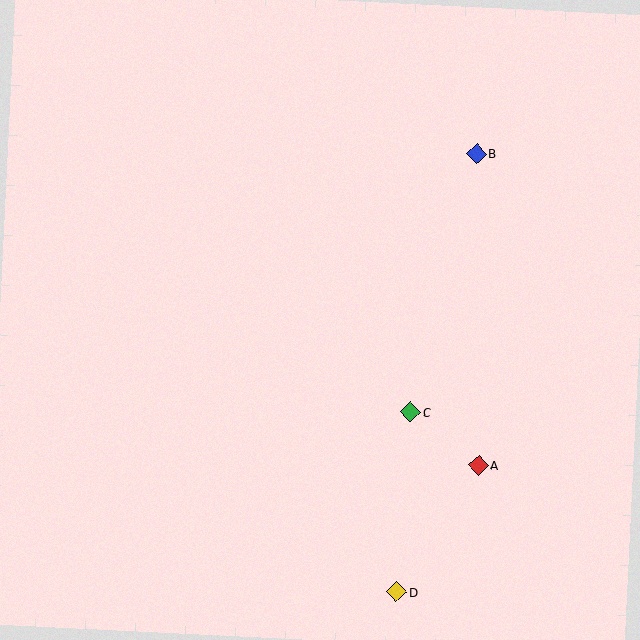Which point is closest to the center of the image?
Point C at (411, 412) is closest to the center.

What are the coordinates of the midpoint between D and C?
The midpoint between D and C is at (404, 502).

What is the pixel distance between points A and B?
The distance between A and B is 311 pixels.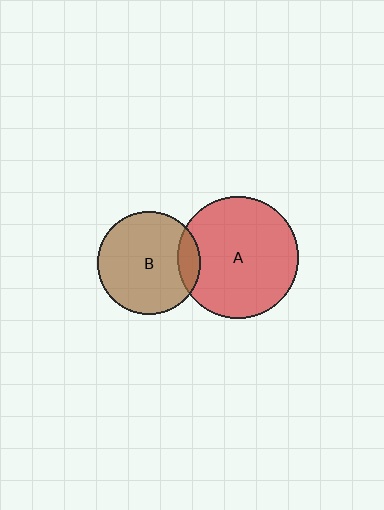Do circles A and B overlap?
Yes.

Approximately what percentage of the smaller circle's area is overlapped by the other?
Approximately 15%.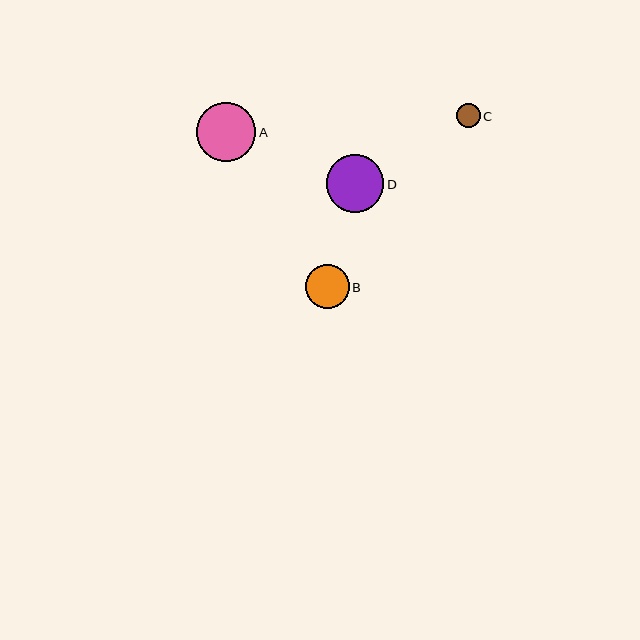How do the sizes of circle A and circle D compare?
Circle A and circle D are approximately the same size.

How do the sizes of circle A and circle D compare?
Circle A and circle D are approximately the same size.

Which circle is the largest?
Circle A is the largest with a size of approximately 59 pixels.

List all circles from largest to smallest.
From largest to smallest: A, D, B, C.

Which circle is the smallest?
Circle C is the smallest with a size of approximately 24 pixels.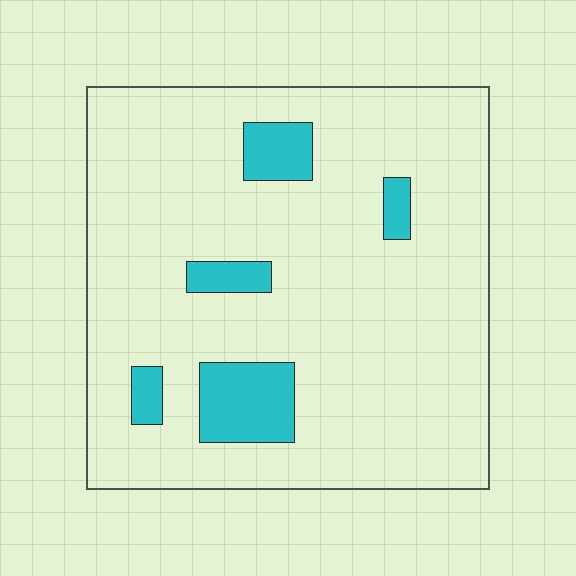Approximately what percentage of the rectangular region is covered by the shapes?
Approximately 10%.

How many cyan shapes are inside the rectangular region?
5.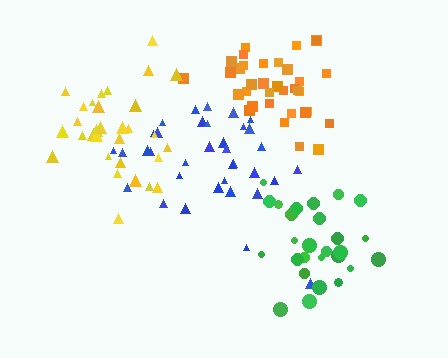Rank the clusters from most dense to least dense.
orange, green, yellow, blue.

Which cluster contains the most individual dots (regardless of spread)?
Blue (35).